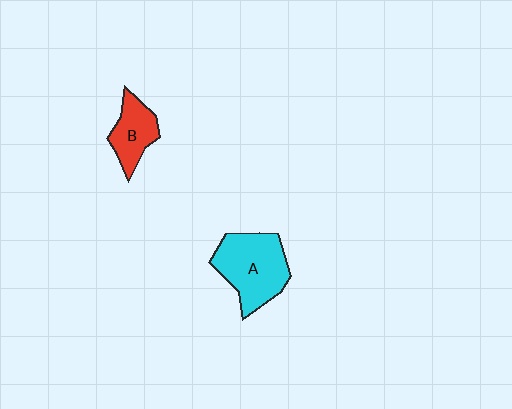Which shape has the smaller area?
Shape B (red).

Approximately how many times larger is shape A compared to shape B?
Approximately 1.7 times.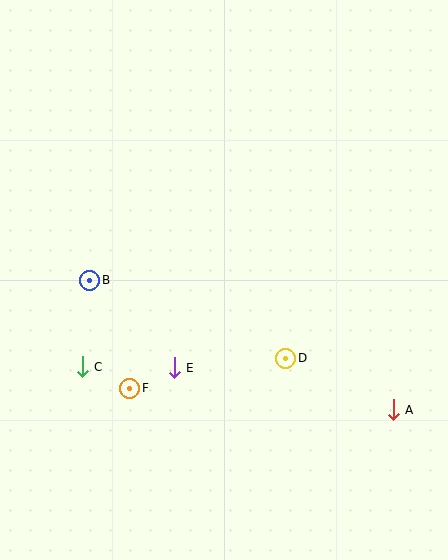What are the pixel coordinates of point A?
Point A is at (393, 410).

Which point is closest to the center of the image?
Point D at (285, 358) is closest to the center.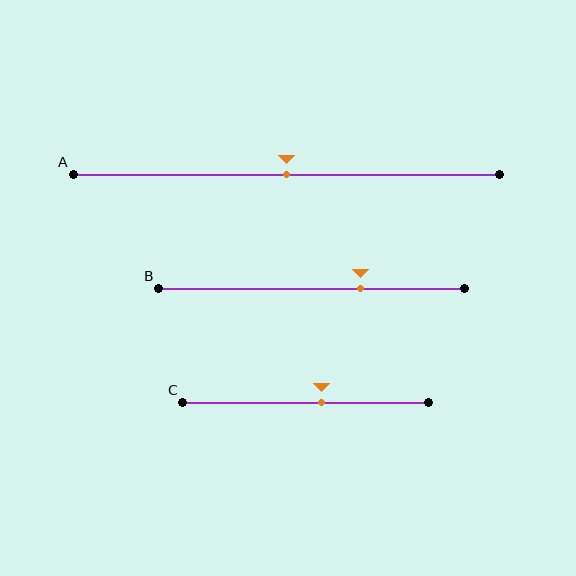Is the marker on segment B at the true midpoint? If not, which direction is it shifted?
No, the marker on segment B is shifted to the right by about 16% of the segment length.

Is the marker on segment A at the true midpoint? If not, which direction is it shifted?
Yes, the marker on segment A is at the true midpoint.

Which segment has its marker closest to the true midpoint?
Segment A has its marker closest to the true midpoint.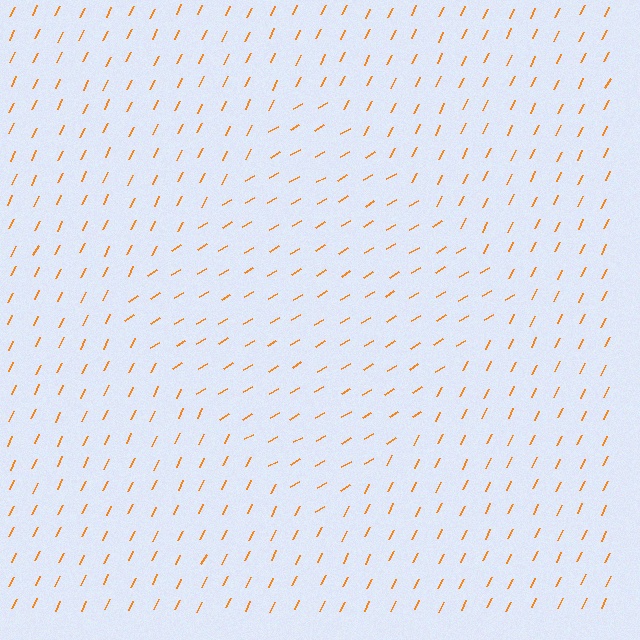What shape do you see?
I see a diamond.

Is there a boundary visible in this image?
Yes, there is a texture boundary formed by a change in line orientation.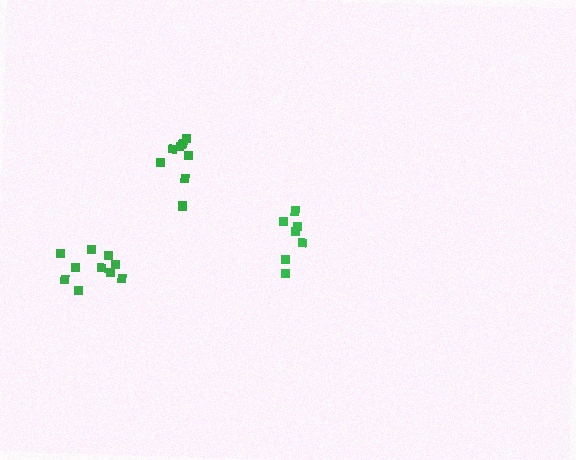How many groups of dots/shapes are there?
There are 3 groups.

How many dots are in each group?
Group 1: 7 dots, Group 2: 9 dots, Group 3: 10 dots (26 total).